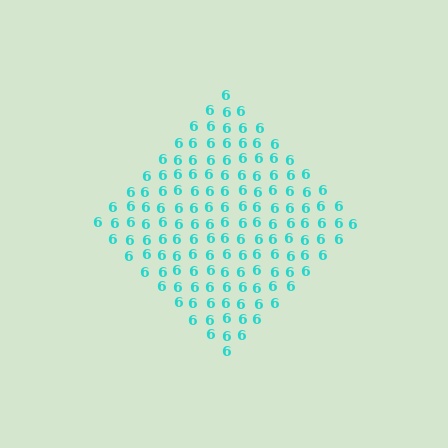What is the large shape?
The large shape is a diamond.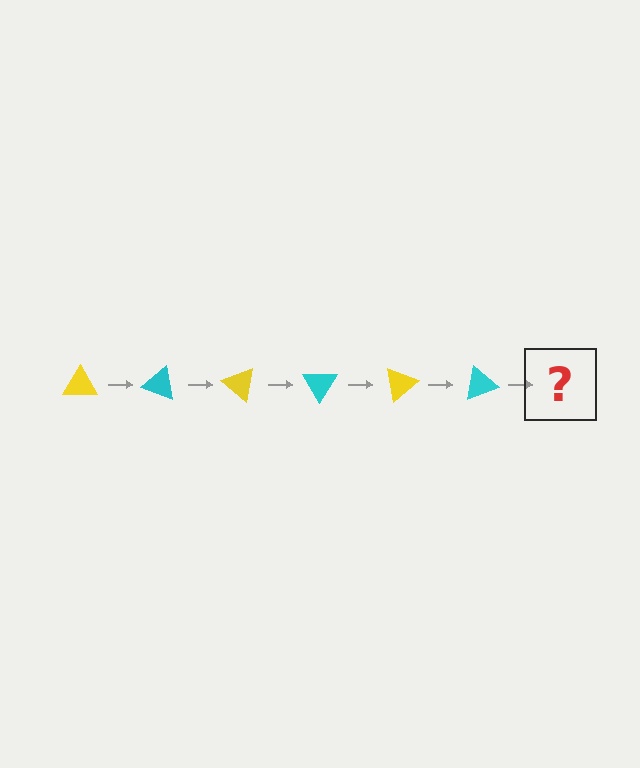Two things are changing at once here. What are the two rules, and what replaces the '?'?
The two rules are that it rotates 20 degrees each step and the color cycles through yellow and cyan. The '?' should be a yellow triangle, rotated 120 degrees from the start.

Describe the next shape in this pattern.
It should be a yellow triangle, rotated 120 degrees from the start.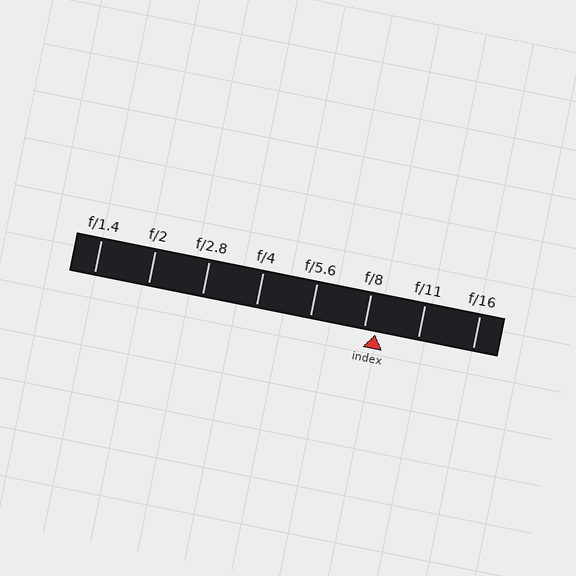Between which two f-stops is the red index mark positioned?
The index mark is between f/8 and f/11.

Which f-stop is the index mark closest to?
The index mark is closest to f/8.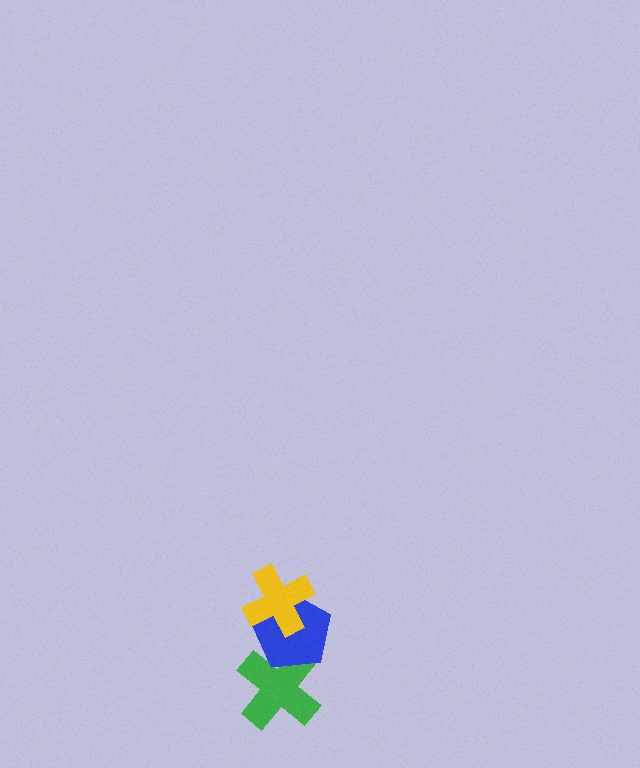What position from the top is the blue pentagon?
The blue pentagon is 2nd from the top.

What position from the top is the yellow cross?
The yellow cross is 1st from the top.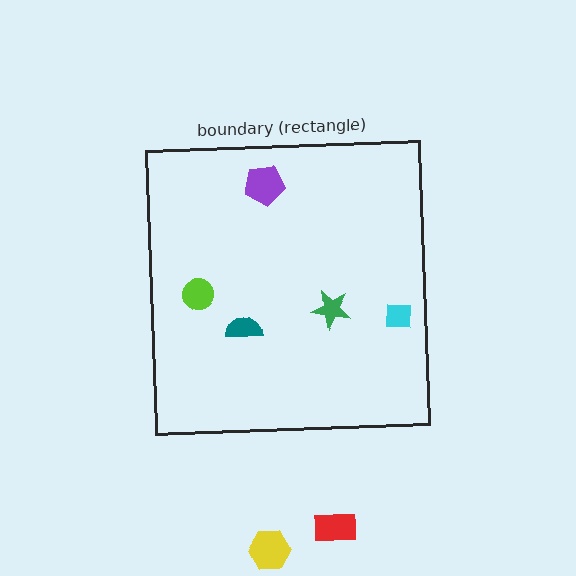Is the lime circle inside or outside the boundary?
Inside.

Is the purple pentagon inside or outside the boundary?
Inside.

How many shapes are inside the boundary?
5 inside, 2 outside.